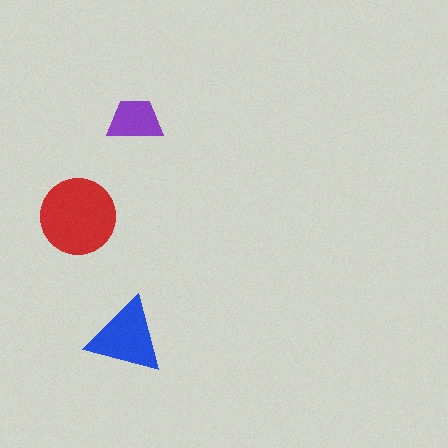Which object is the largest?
The red circle.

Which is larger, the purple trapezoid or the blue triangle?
The blue triangle.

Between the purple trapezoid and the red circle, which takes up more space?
The red circle.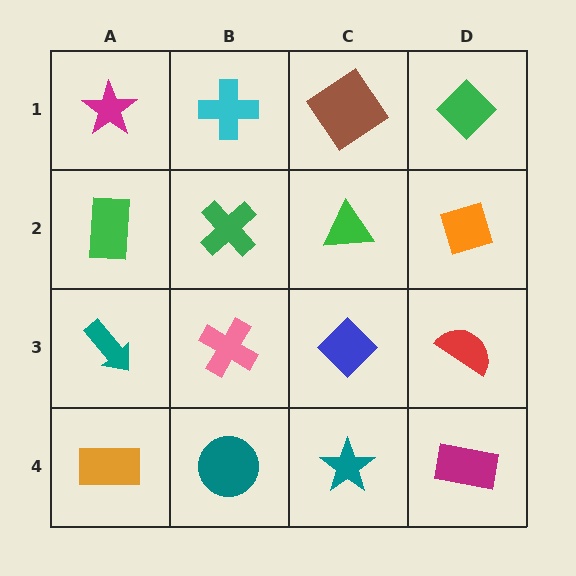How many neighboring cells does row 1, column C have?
3.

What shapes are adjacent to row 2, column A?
A magenta star (row 1, column A), a teal arrow (row 3, column A), a green cross (row 2, column B).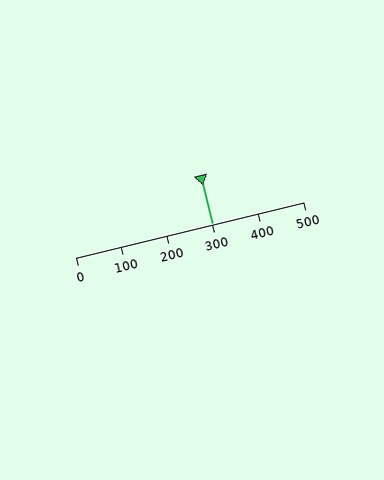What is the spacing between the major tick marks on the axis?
The major ticks are spaced 100 apart.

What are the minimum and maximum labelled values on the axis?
The axis runs from 0 to 500.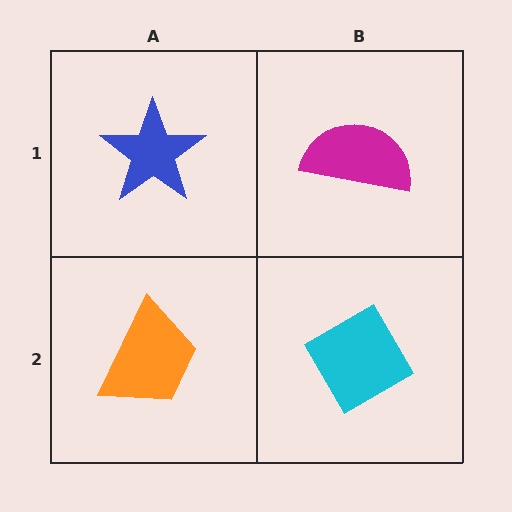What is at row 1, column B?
A magenta semicircle.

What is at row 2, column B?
A cyan diamond.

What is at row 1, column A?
A blue star.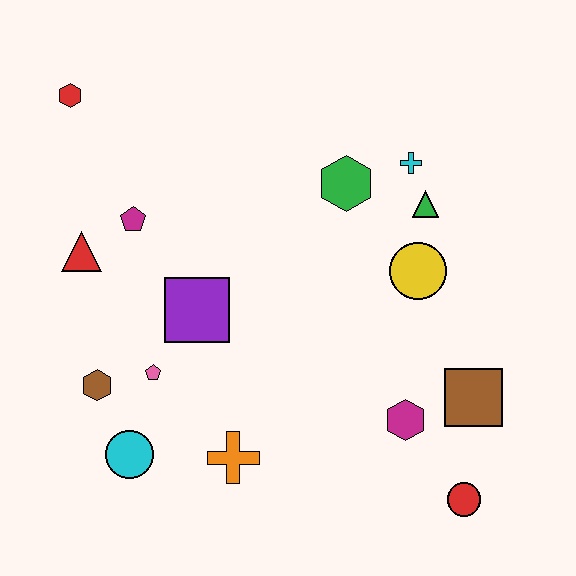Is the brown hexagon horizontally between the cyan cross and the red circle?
No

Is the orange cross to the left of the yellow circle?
Yes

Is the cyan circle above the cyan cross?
No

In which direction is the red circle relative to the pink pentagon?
The red circle is to the right of the pink pentagon.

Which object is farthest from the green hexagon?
The cyan circle is farthest from the green hexagon.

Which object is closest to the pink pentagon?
The brown hexagon is closest to the pink pentagon.